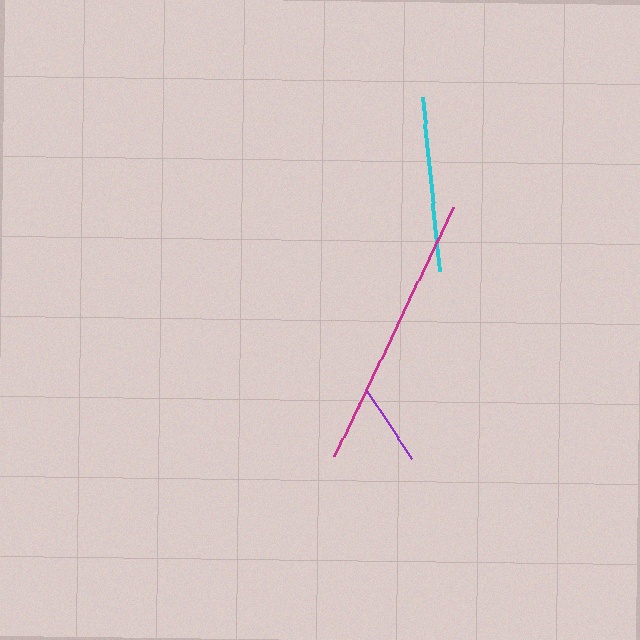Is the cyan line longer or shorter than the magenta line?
The magenta line is longer than the cyan line.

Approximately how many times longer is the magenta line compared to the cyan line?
The magenta line is approximately 1.6 times the length of the cyan line.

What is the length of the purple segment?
The purple segment is approximately 82 pixels long.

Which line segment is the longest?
The magenta line is the longest at approximately 277 pixels.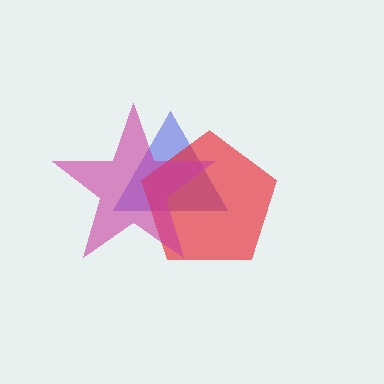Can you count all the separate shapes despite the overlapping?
Yes, there are 3 separate shapes.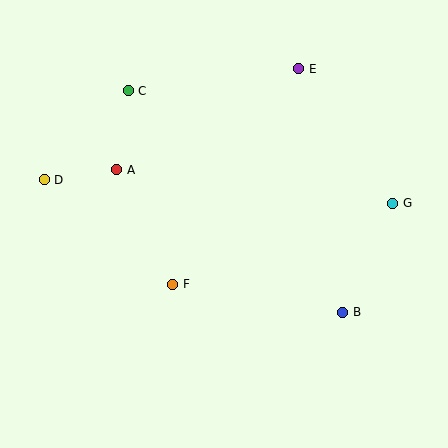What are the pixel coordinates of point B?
Point B is at (343, 312).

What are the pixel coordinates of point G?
Point G is at (393, 203).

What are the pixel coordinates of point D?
Point D is at (44, 180).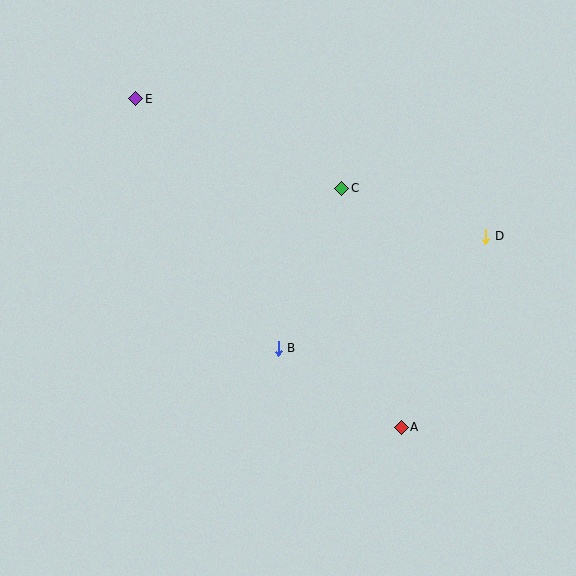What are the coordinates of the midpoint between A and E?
The midpoint between A and E is at (268, 263).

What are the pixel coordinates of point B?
Point B is at (278, 348).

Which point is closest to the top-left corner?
Point E is closest to the top-left corner.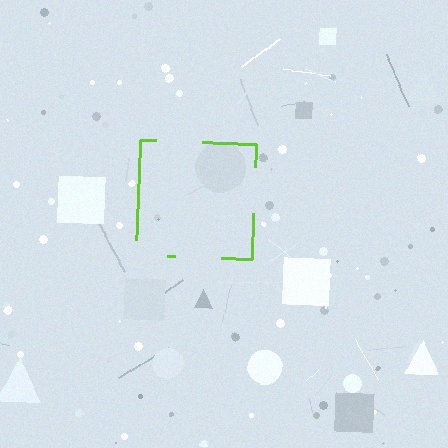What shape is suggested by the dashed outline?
The dashed outline suggests a square.